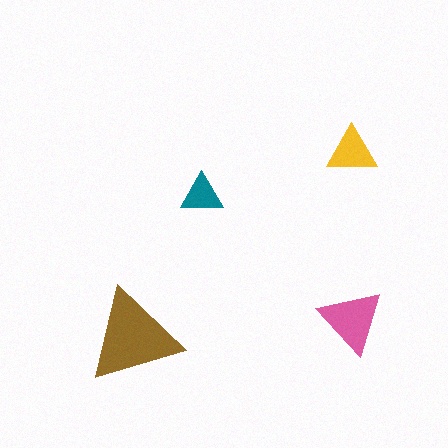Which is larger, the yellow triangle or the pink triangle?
The pink one.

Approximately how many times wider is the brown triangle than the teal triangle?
About 2 times wider.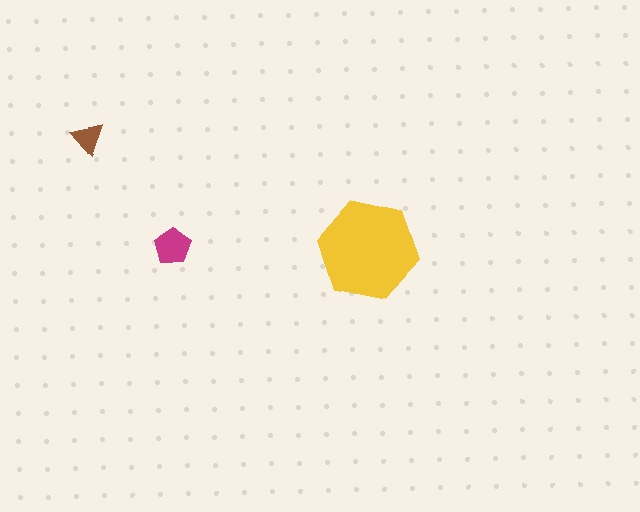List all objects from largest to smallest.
The yellow hexagon, the magenta pentagon, the brown triangle.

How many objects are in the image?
There are 3 objects in the image.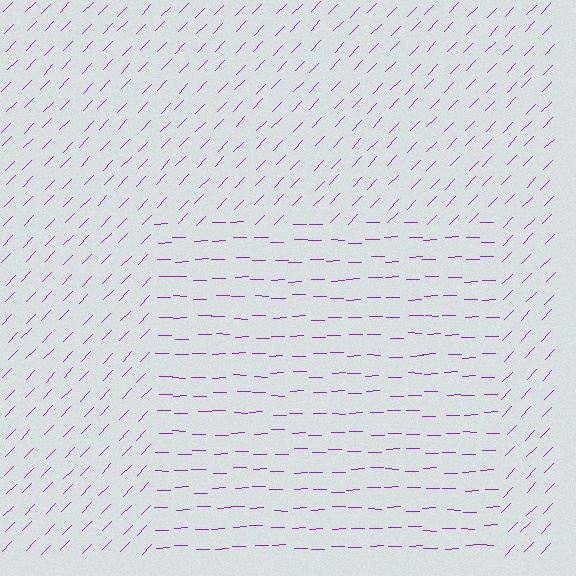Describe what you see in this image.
The image is filled with small purple line segments. A rectangle region in the image has lines oriented differently from the surrounding lines, creating a visible texture boundary.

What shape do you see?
I see a rectangle.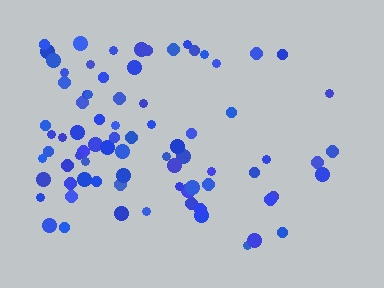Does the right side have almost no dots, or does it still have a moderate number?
Still a moderate number, just noticeably fewer than the left.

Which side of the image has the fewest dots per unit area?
The right.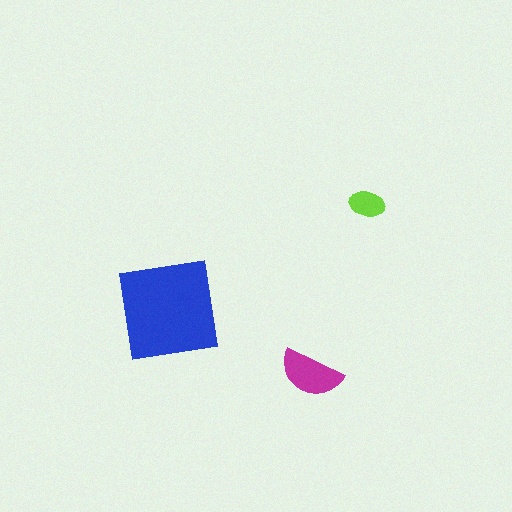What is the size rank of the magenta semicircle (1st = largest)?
2nd.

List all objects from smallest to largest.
The lime ellipse, the magenta semicircle, the blue square.